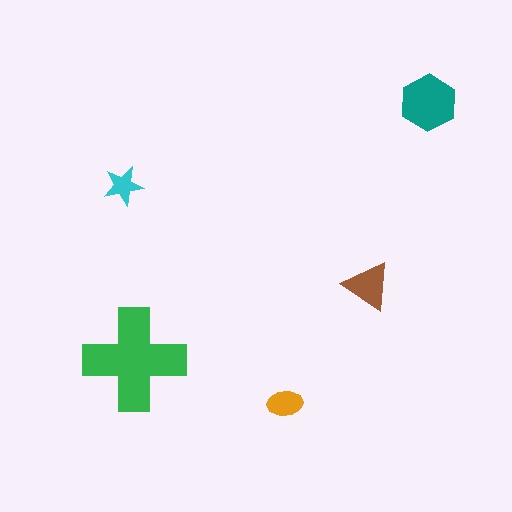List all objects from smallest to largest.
The cyan star, the orange ellipse, the brown triangle, the teal hexagon, the green cross.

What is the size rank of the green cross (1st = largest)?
1st.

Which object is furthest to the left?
The cyan star is leftmost.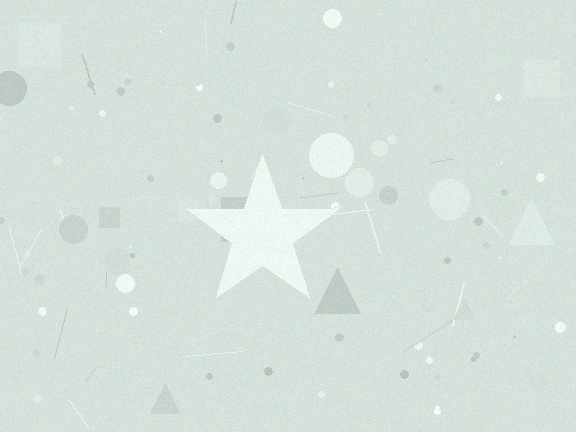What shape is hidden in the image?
A star is hidden in the image.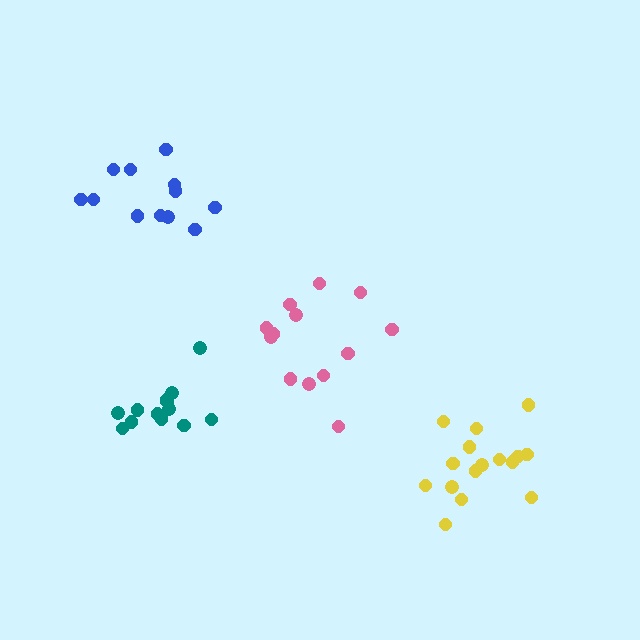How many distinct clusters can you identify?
There are 4 distinct clusters.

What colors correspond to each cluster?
The clusters are colored: pink, yellow, blue, teal.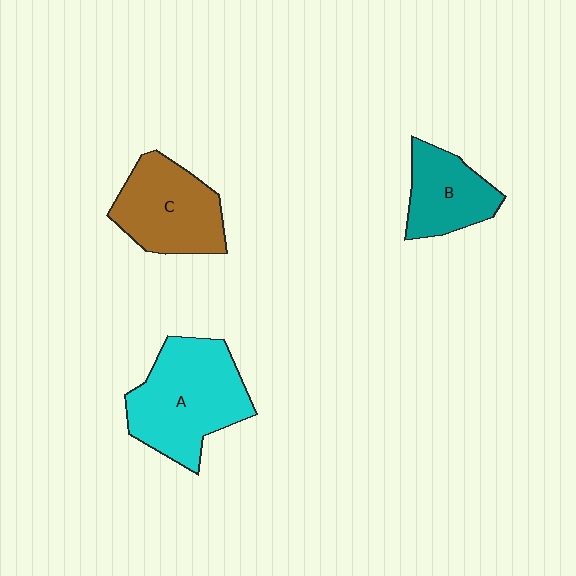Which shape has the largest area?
Shape A (cyan).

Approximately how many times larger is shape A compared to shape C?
Approximately 1.3 times.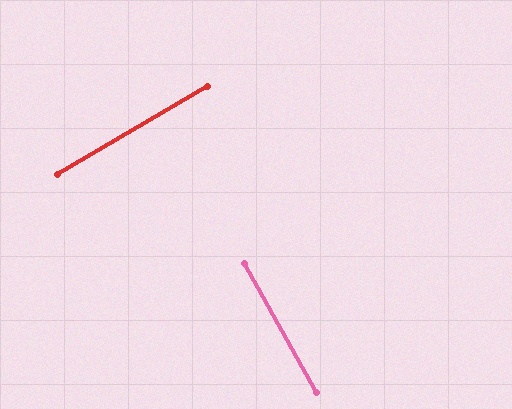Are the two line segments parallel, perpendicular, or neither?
Perpendicular — they meet at approximately 89°.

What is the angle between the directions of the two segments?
Approximately 89 degrees.